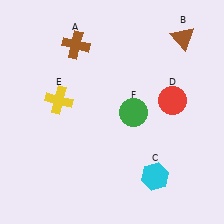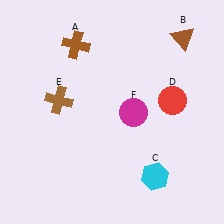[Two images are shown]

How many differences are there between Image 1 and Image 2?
There are 2 differences between the two images.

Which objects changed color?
E changed from yellow to brown. F changed from green to magenta.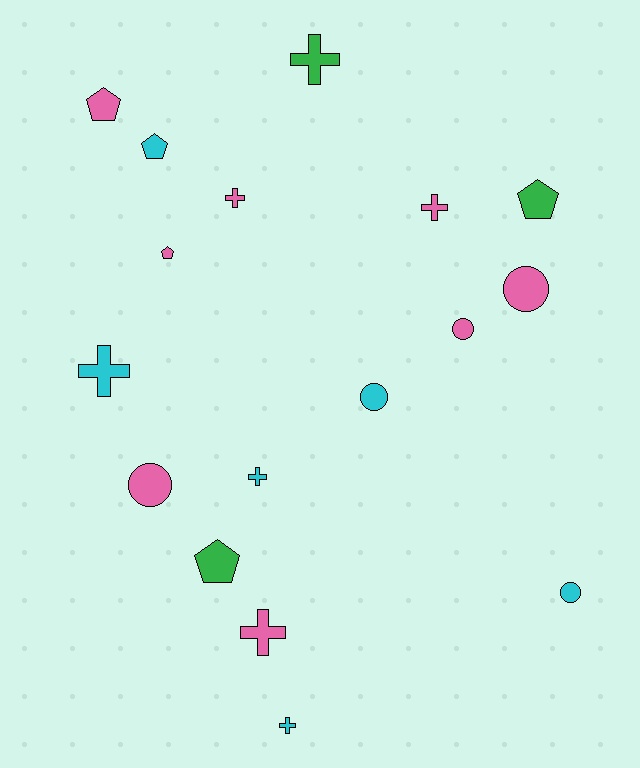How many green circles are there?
There are no green circles.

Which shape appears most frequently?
Cross, with 7 objects.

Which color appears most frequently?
Pink, with 8 objects.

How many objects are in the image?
There are 17 objects.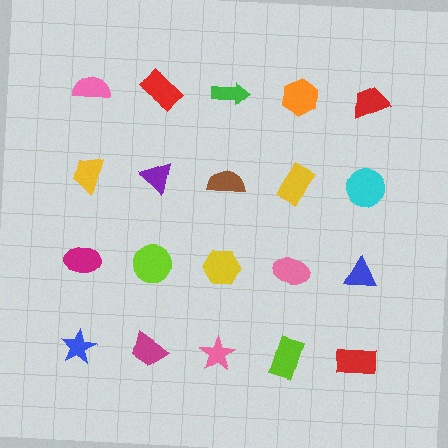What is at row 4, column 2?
A magenta trapezoid.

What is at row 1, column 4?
An orange hexagon.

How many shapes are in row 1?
5 shapes.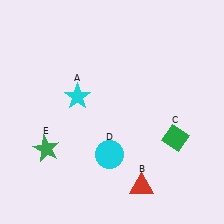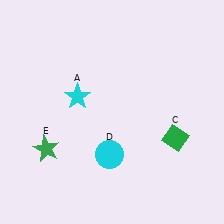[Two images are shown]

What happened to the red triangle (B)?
The red triangle (B) was removed in Image 2. It was in the bottom-right area of Image 1.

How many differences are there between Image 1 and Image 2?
There is 1 difference between the two images.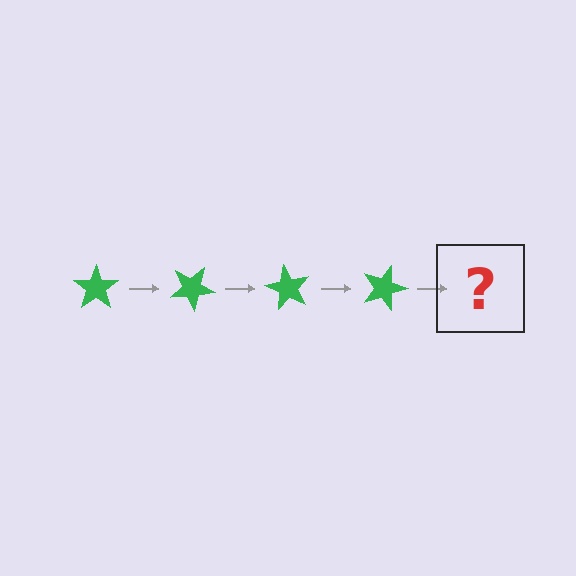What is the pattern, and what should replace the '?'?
The pattern is that the star rotates 30 degrees each step. The '?' should be a green star rotated 120 degrees.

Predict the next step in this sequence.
The next step is a green star rotated 120 degrees.